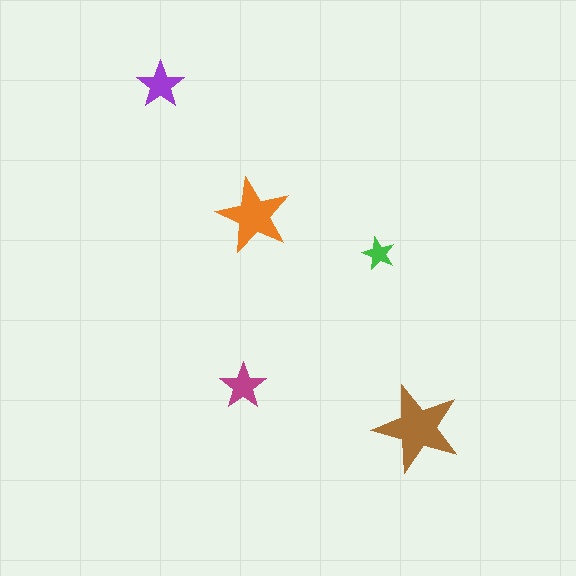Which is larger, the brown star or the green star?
The brown one.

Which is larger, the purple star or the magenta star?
The purple one.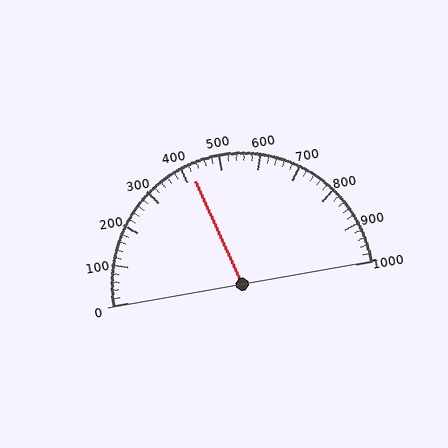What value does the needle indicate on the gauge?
The needle indicates approximately 420.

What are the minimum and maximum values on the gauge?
The gauge ranges from 0 to 1000.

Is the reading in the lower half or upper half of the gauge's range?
The reading is in the lower half of the range (0 to 1000).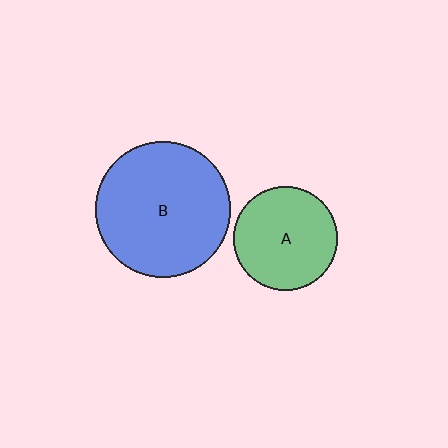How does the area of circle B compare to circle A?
Approximately 1.7 times.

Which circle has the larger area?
Circle B (blue).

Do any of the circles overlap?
No, none of the circles overlap.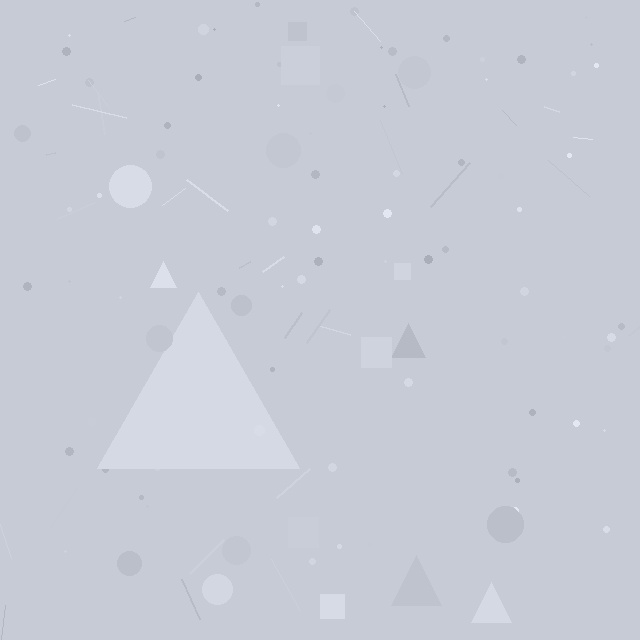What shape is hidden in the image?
A triangle is hidden in the image.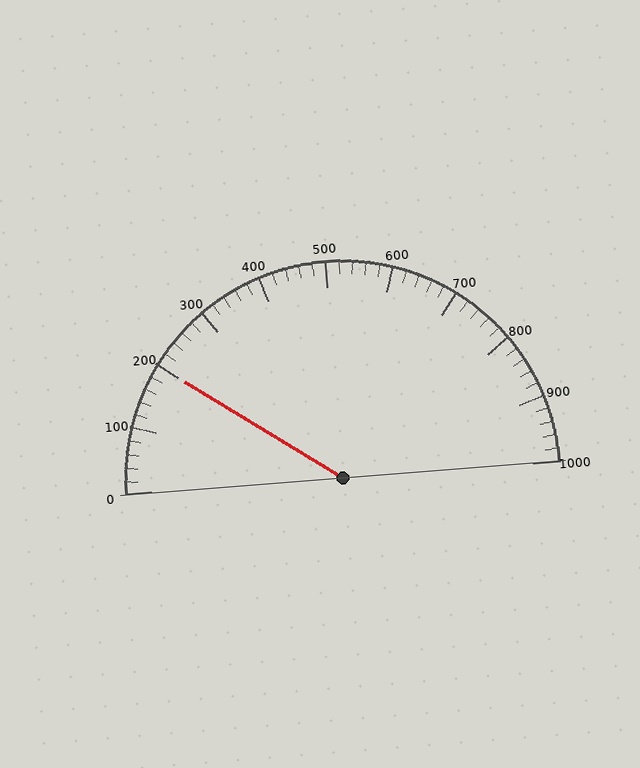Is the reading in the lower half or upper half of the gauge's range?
The reading is in the lower half of the range (0 to 1000).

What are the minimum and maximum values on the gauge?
The gauge ranges from 0 to 1000.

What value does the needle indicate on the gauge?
The needle indicates approximately 200.